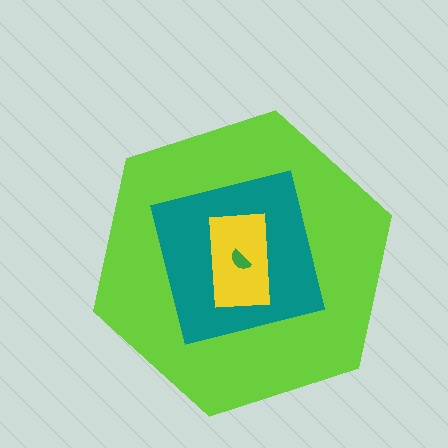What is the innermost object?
The green semicircle.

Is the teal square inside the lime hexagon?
Yes.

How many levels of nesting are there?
4.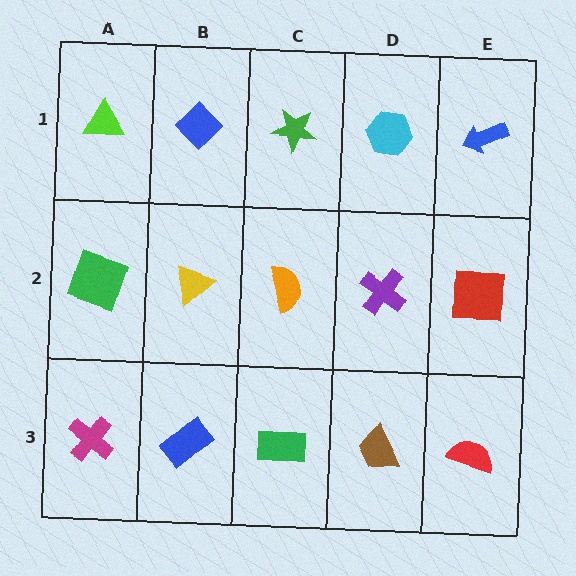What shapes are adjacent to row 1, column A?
A green square (row 2, column A), a blue diamond (row 1, column B).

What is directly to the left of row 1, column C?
A blue diamond.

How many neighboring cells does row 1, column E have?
2.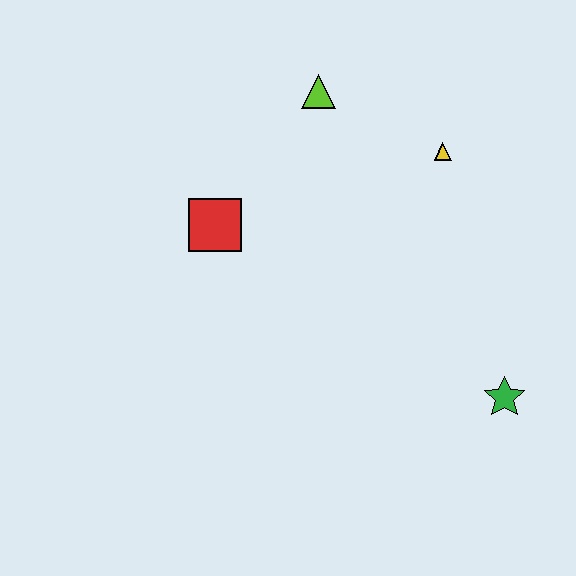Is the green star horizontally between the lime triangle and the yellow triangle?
No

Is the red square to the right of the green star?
No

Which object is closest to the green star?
The yellow triangle is closest to the green star.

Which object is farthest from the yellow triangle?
The green star is farthest from the yellow triangle.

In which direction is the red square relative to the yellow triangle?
The red square is to the left of the yellow triangle.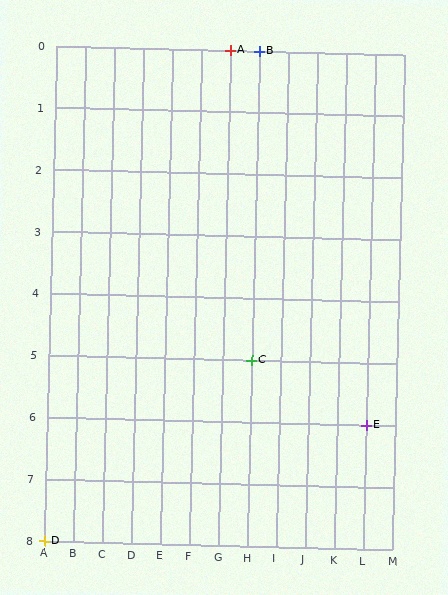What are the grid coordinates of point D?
Point D is at grid coordinates (A, 8).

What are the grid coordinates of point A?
Point A is at grid coordinates (G, 0).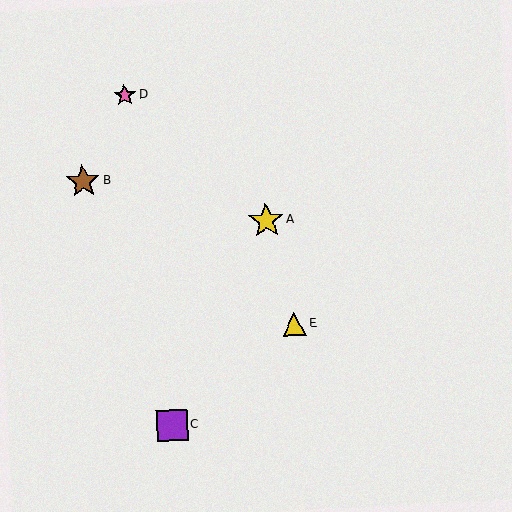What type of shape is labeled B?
Shape B is a brown star.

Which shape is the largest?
The yellow star (labeled A) is the largest.